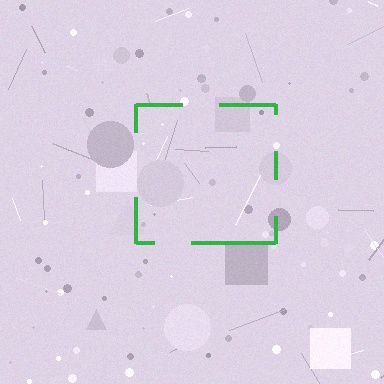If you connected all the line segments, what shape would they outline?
They would outline a square.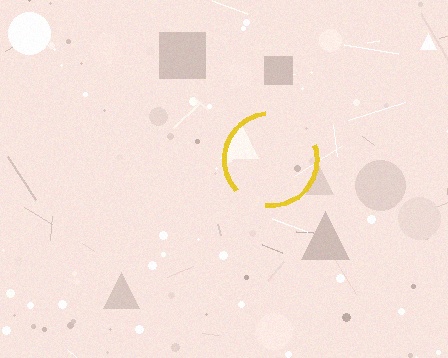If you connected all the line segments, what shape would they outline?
They would outline a circle.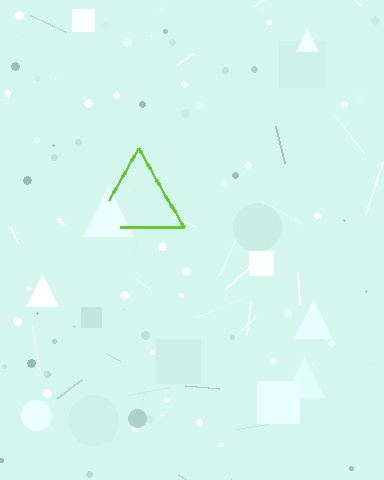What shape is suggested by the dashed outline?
The dashed outline suggests a triangle.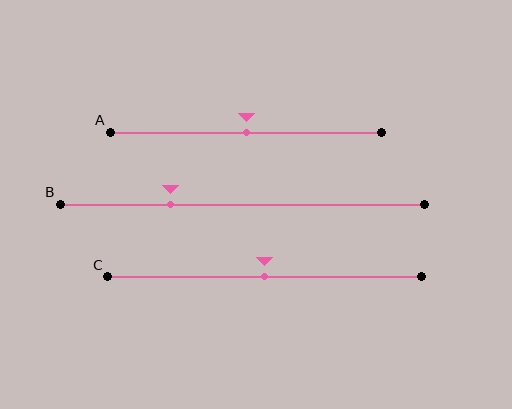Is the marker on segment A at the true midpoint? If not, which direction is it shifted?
Yes, the marker on segment A is at the true midpoint.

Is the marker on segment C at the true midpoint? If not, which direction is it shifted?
Yes, the marker on segment C is at the true midpoint.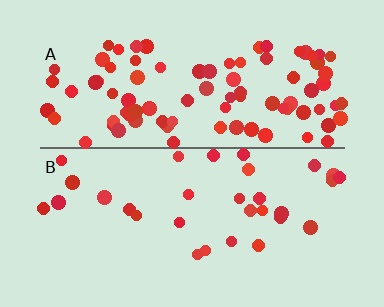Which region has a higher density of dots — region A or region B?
A (the top).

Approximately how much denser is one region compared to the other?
Approximately 2.9× — region A over region B.